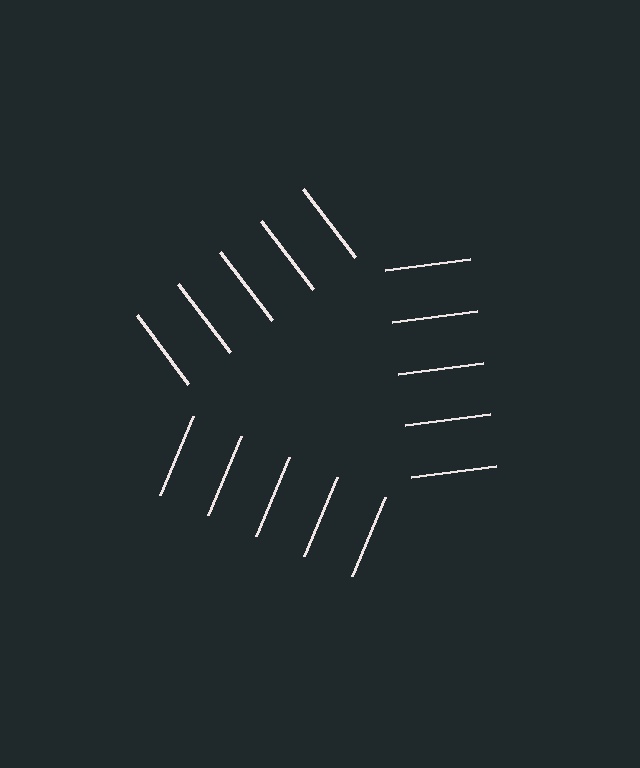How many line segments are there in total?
15 — 5 along each of the 3 edges.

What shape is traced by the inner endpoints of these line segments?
An illusory triangle — the line segments terminate on its edges but no continuous stroke is drawn.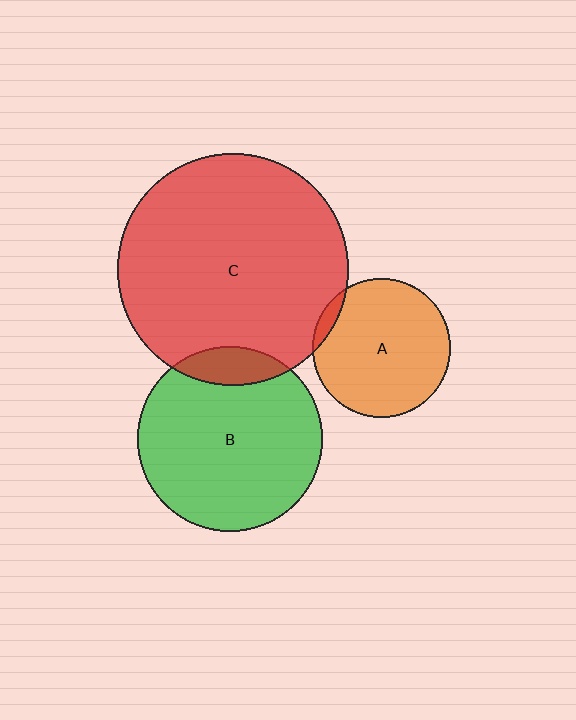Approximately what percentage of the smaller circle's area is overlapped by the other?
Approximately 10%.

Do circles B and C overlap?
Yes.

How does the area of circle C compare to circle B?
Approximately 1.6 times.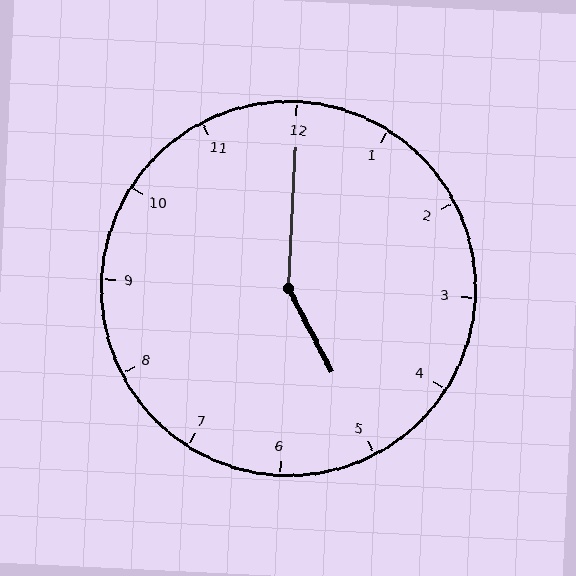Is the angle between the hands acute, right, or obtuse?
It is obtuse.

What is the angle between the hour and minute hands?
Approximately 150 degrees.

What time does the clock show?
5:00.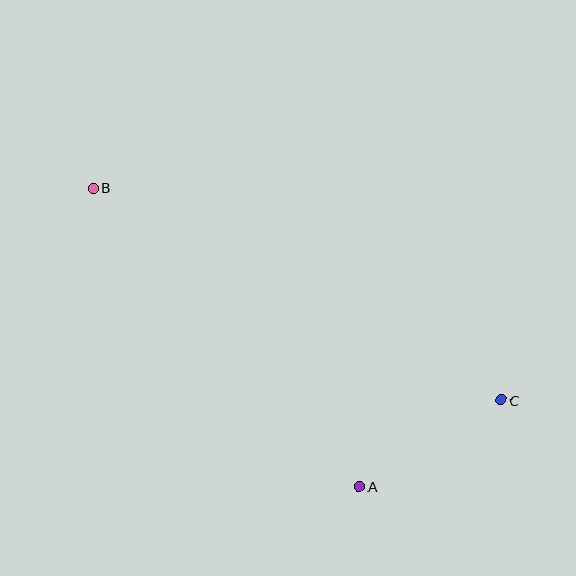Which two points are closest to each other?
Points A and C are closest to each other.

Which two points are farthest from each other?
Points B and C are farthest from each other.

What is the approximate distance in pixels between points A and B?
The distance between A and B is approximately 400 pixels.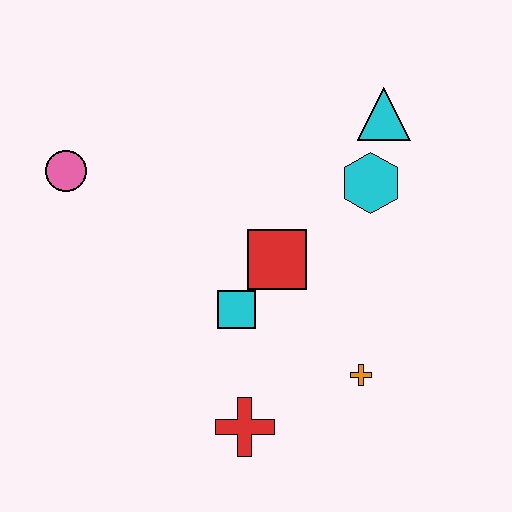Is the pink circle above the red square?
Yes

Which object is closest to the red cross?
The cyan square is closest to the red cross.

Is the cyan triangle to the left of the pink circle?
No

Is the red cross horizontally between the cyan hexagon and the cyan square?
Yes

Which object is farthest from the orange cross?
The pink circle is farthest from the orange cross.